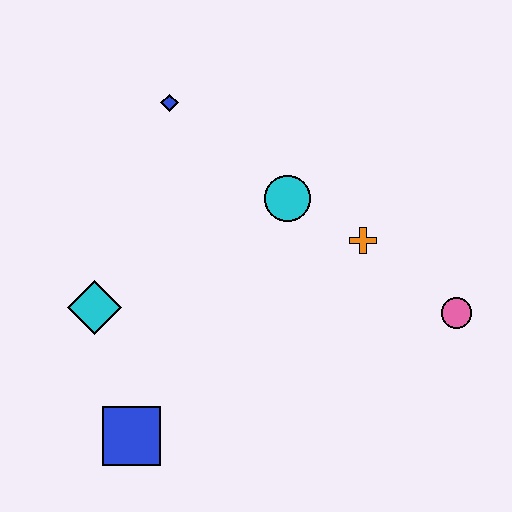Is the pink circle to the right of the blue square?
Yes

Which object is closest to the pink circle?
The orange cross is closest to the pink circle.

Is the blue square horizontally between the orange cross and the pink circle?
No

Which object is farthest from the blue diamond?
The pink circle is farthest from the blue diamond.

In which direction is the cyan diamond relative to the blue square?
The cyan diamond is above the blue square.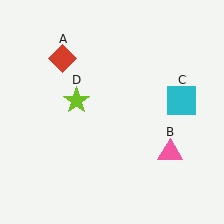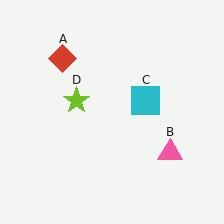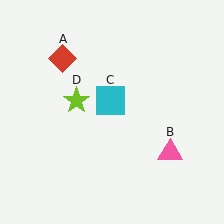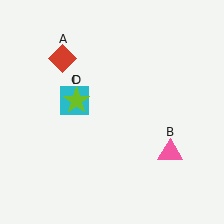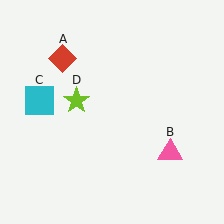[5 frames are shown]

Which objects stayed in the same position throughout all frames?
Red diamond (object A) and pink triangle (object B) and lime star (object D) remained stationary.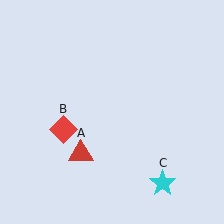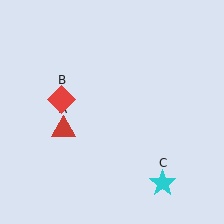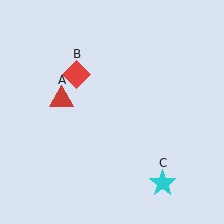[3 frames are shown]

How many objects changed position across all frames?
2 objects changed position: red triangle (object A), red diamond (object B).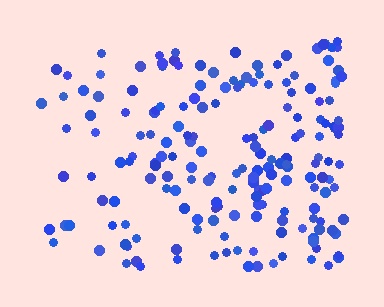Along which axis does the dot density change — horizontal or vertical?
Horizontal.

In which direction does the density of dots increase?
From left to right, with the right side densest.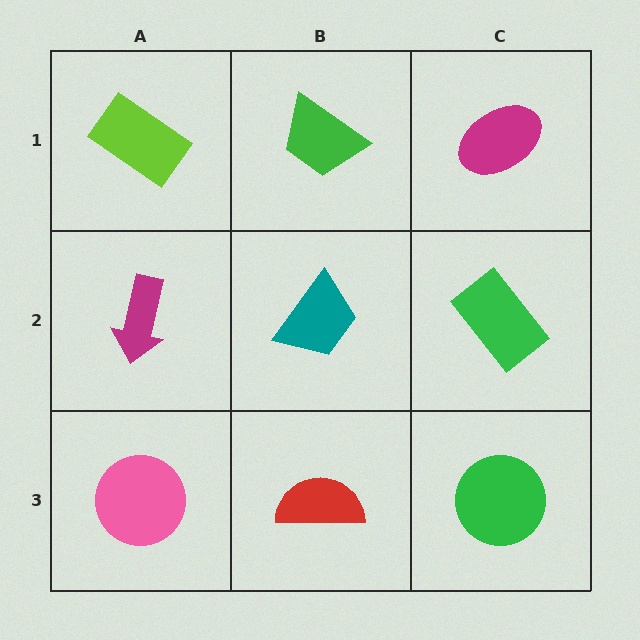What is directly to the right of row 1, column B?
A magenta ellipse.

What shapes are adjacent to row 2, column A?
A lime rectangle (row 1, column A), a pink circle (row 3, column A), a teal trapezoid (row 2, column B).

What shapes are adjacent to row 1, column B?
A teal trapezoid (row 2, column B), a lime rectangle (row 1, column A), a magenta ellipse (row 1, column C).